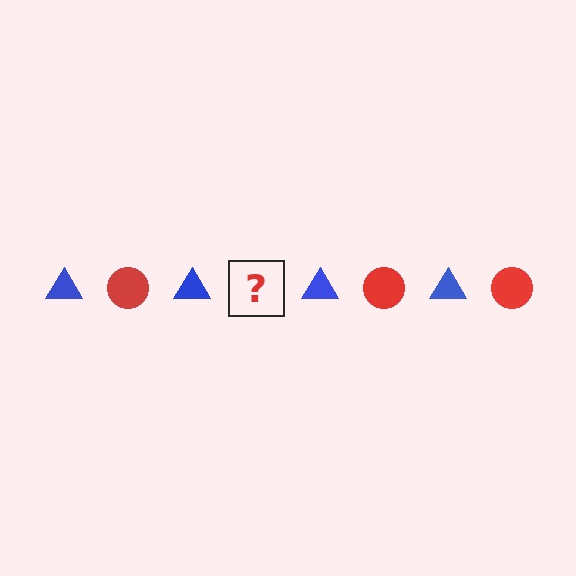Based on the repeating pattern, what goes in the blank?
The blank should be a red circle.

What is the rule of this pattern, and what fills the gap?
The rule is that the pattern alternates between blue triangle and red circle. The gap should be filled with a red circle.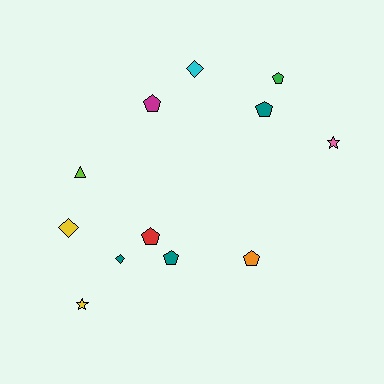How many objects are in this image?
There are 12 objects.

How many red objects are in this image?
There is 1 red object.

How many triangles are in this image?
There is 1 triangle.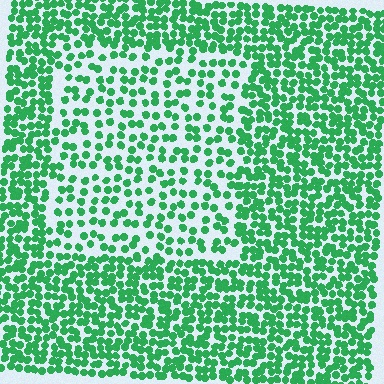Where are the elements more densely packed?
The elements are more densely packed outside the rectangle boundary.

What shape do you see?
I see a rectangle.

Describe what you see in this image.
The image contains small green elements arranged at two different densities. A rectangle-shaped region is visible where the elements are less densely packed than the surrounding area.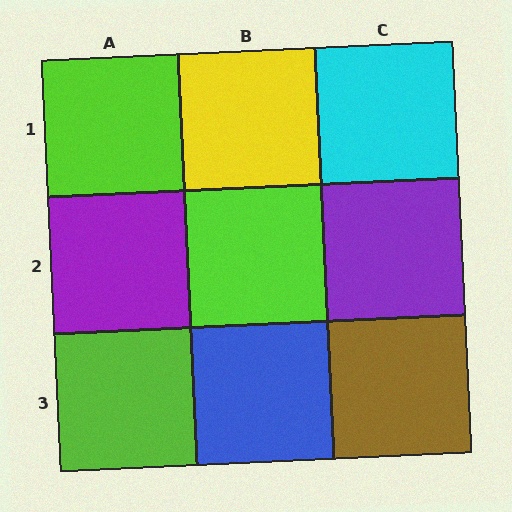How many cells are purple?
2 cells are purple.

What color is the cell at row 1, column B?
Yellow.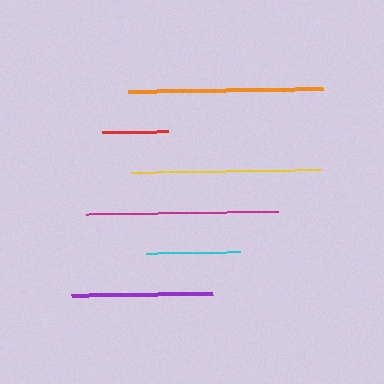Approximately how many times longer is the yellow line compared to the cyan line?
The yellow line is approximately 2.0 times the length of the cyan line.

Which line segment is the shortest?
The red line is the shortest at approximately 66 pixels.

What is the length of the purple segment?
The purple segment is approximately 141 pixels long.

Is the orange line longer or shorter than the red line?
The orange line is longer than the red line.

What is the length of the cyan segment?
The cyan segment is approximately 94 pixels long.